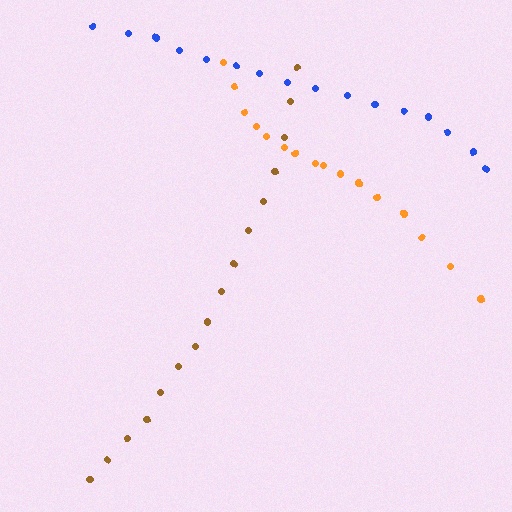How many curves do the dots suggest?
There are 3 distinct paths.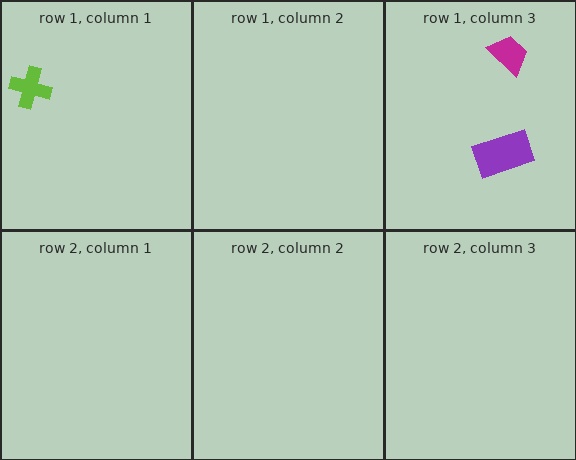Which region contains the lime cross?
The row 1, column 1 region.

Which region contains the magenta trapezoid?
The row 1, column 3 region.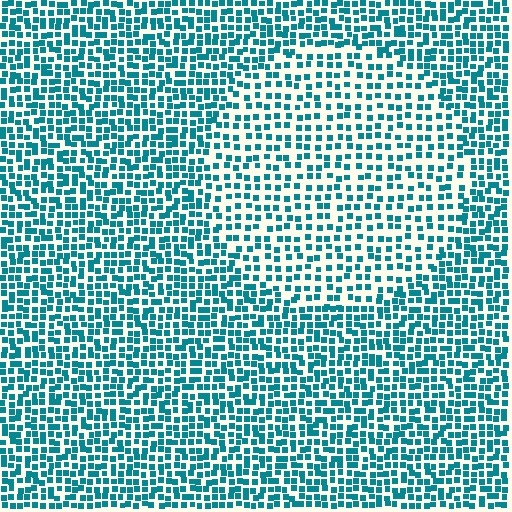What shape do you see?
I see a circle.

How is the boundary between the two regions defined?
The boundary is defined by a change in element density (approximately 1.7x ratio). All elements are the same color, size, and shape.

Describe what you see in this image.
The image contains small teal elements arranged at two different densities. A circle-shaped region is visible where the elements are less densely packed than the surrounding area.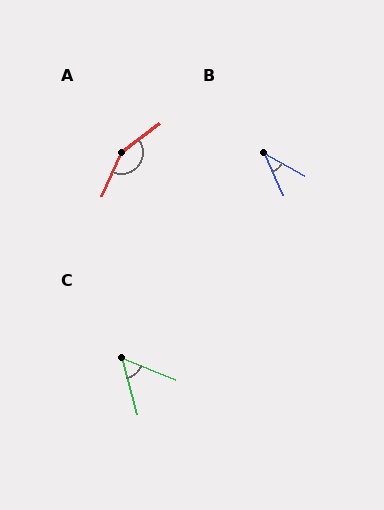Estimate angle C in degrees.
Approximately 53 degrees.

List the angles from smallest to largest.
B (37°), C (53°), A (152°).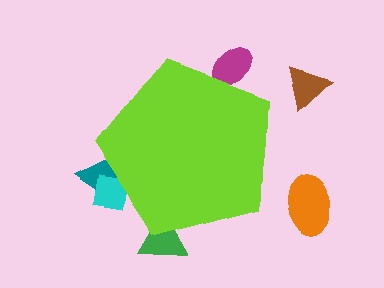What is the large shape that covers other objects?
A lime pentagon.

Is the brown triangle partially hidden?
No, the brown triangle is fully visible.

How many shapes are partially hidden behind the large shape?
4 shapes are partially hidden.